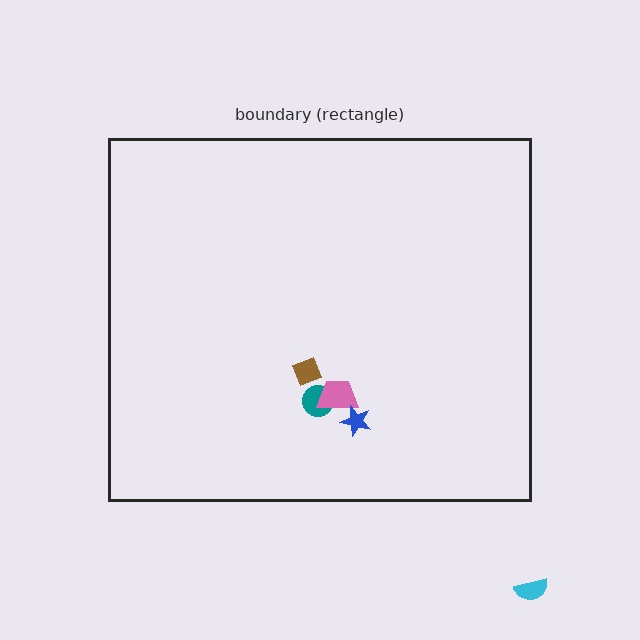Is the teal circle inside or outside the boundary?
Inside.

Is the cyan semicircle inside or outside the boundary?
Outside.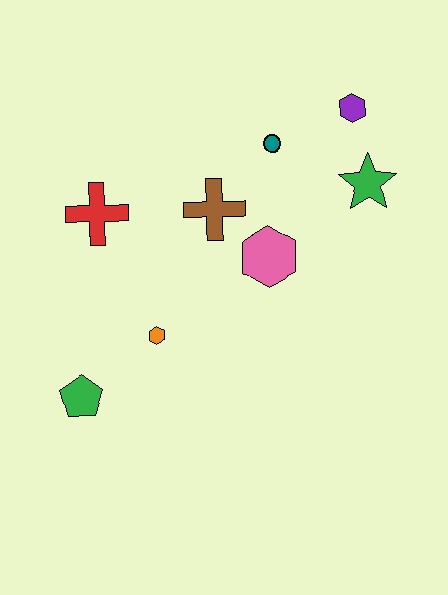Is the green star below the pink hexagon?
No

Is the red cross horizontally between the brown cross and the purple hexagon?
No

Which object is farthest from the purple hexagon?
The green pentagon is farthest from the purple hexagon.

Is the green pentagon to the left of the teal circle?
Yes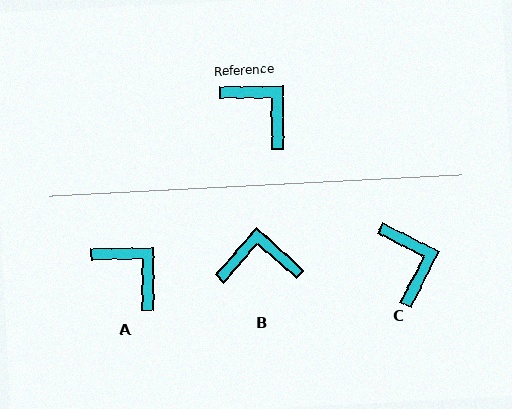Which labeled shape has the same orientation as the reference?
A.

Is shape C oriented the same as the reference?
No, it is off by about 27 degrees.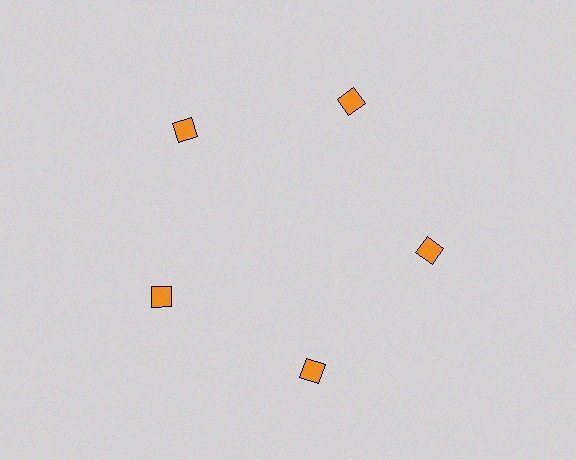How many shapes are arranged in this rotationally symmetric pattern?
There are 5 shapes, arranged in 5 groups of 1.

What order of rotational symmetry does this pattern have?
This pattern has 5-fold rotational symmetry.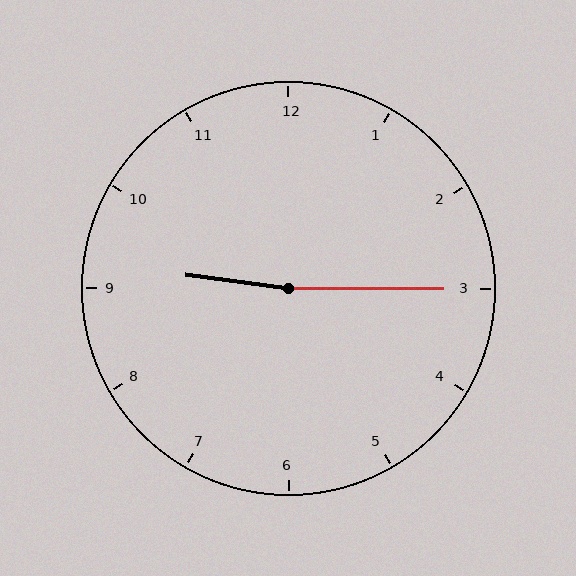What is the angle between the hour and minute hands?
Approximately 172 degrees.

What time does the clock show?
9:15.